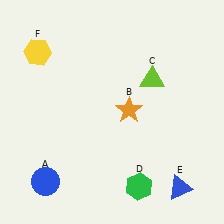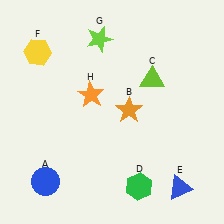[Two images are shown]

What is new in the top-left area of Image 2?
An orange star (H) was added in the top-left area of Image 2.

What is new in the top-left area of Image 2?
A lime star (G) was added in the top-left area of Image 2.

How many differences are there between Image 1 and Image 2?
There are 2 differences between the two images.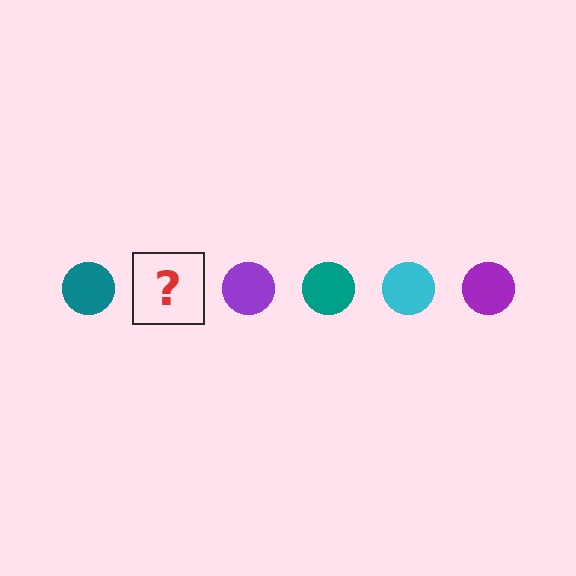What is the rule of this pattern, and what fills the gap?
The rule is that the pattern cycles through teal, cyan, purple circles. The gap should be filled with a cyan circle.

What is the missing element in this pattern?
The missing element is a cyan circle.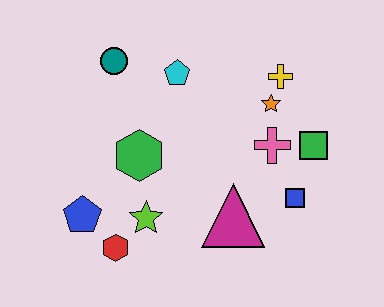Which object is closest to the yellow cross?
The orange star is closest to the yellow cross.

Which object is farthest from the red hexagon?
The yellow cross is farthest from the red hexagon.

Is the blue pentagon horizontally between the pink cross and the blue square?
No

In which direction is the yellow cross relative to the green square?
The yellow cross is above the green square.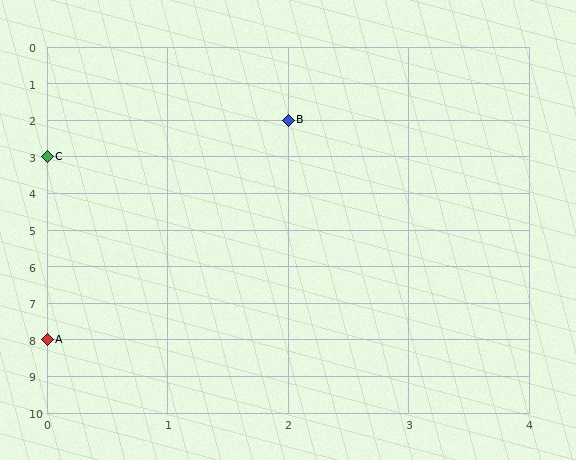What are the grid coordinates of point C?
Point C is at grid coordinates (0, 3).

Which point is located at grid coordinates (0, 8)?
Point A is at (0, 8).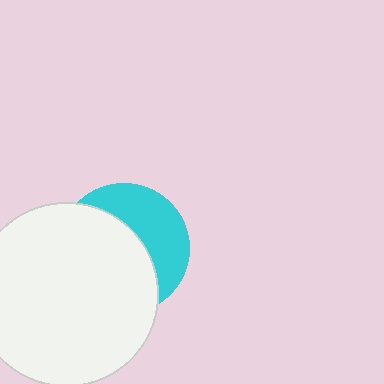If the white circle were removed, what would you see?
You would see the complete cyan circle.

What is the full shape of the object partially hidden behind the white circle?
The partially hidden object is a cyan circle.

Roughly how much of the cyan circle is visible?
A small part of it is visible (roughly 40%).